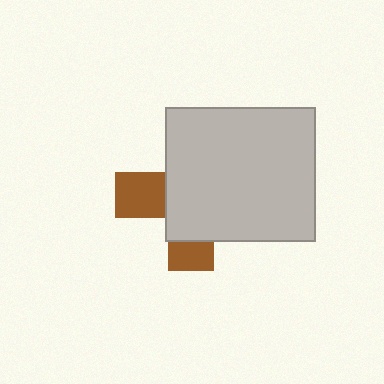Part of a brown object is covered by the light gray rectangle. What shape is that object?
It is a cross.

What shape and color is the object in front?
The object in front is a light gray rectangle.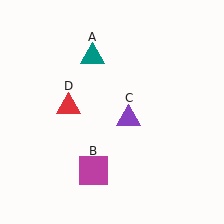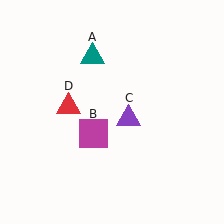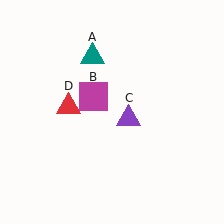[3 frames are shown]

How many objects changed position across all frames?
1 object changed position: magenta square (object B).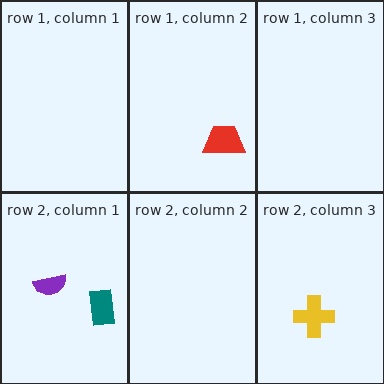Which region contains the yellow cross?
The row 2, column 3 region.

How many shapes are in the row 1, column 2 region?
1.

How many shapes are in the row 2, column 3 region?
1.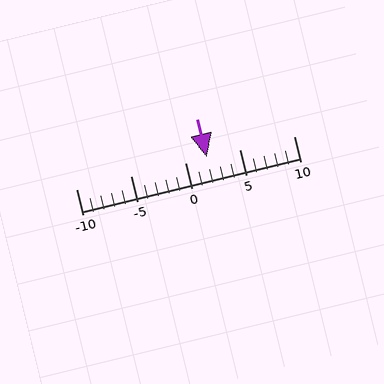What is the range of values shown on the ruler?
The ruler shows values from -10 to 10.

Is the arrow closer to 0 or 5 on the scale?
The arrow is closer to 0.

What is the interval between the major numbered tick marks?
The major tick marks are spaced 5 units apart.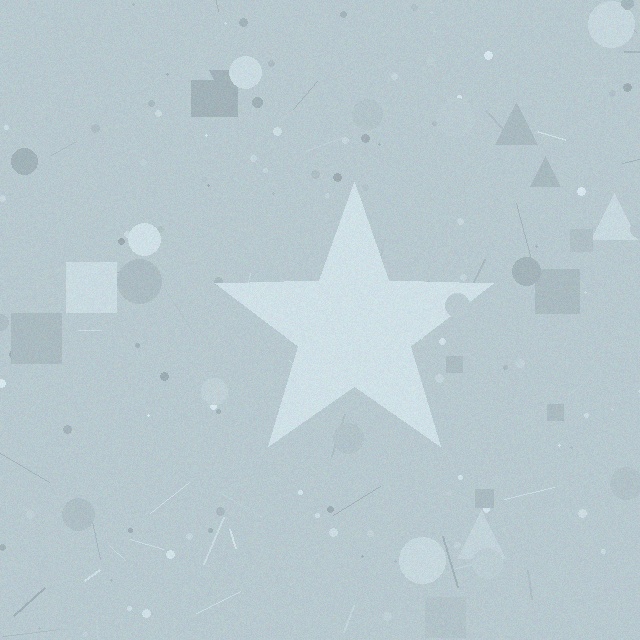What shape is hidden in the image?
A star is hidden in the image.